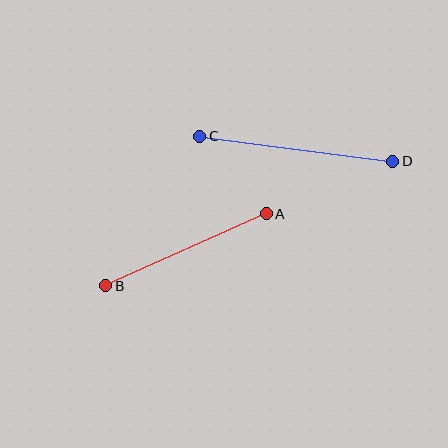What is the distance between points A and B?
The distance is approximately 176 pixels.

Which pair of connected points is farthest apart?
Points C and D are farthest apart.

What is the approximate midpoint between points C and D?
The midpoint is at approximately (296, 149) pixels.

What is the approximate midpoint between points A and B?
The midpoint is at approximately (186, 250) pixels.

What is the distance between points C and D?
The distance is approximately 195 pixels.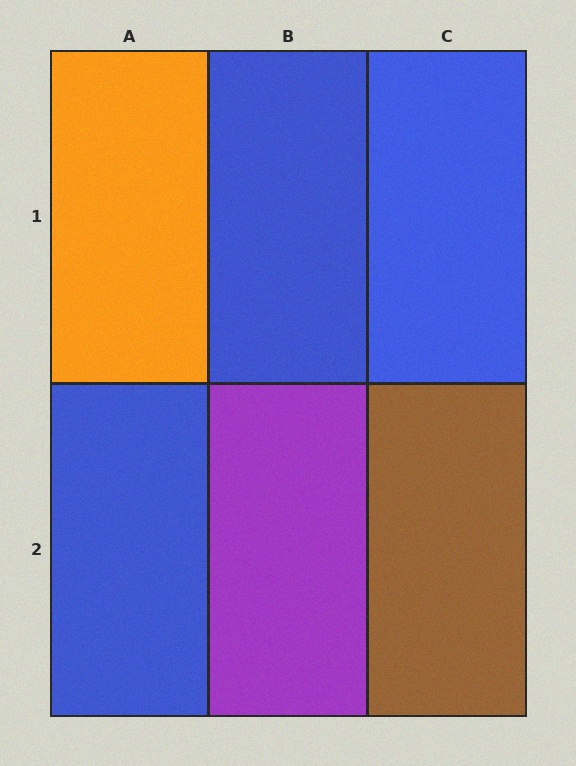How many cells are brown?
1 cell is brown.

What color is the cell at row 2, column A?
Blue.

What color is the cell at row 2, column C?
Brown.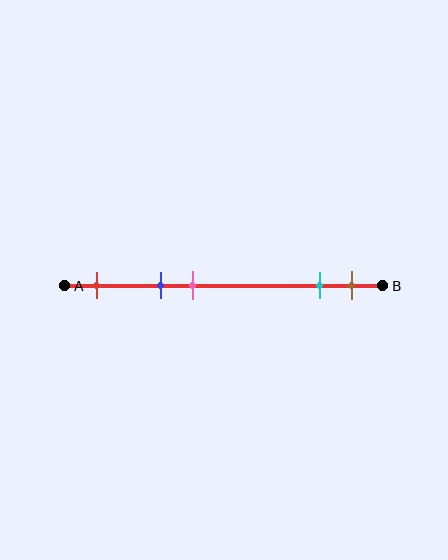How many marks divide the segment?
There are 5 marks dividing the segment.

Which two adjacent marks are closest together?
The cyan and brown marks are the closest adjacent pair.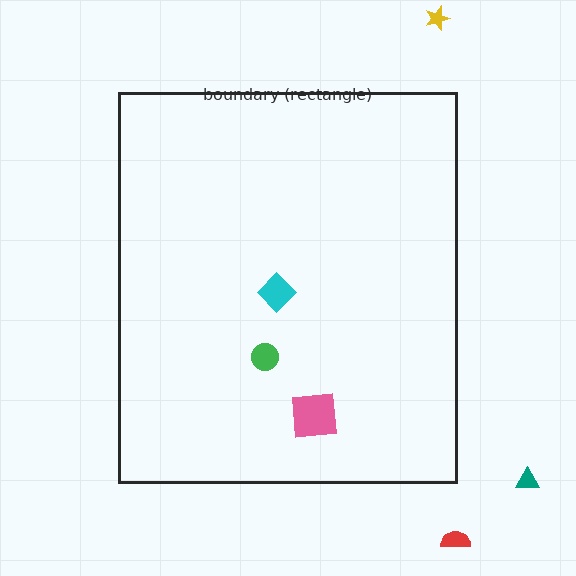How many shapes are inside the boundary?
3 inside, 3 outside.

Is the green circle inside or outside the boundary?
Inside.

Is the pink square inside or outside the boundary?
Inside.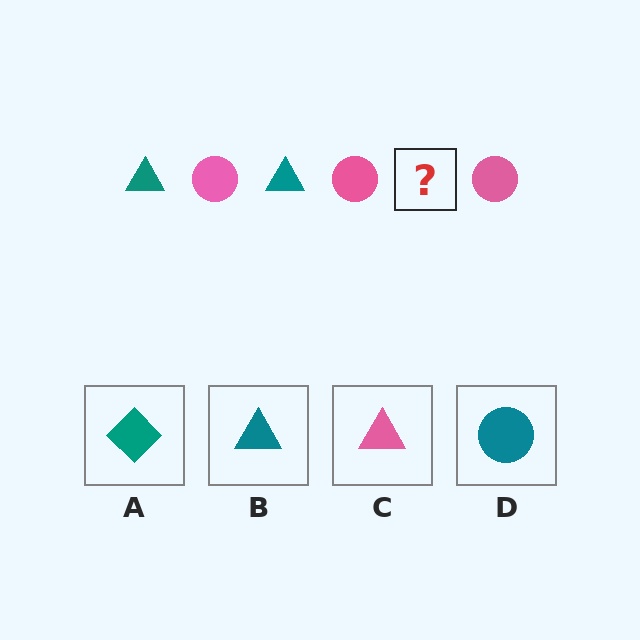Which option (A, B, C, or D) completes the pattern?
B.